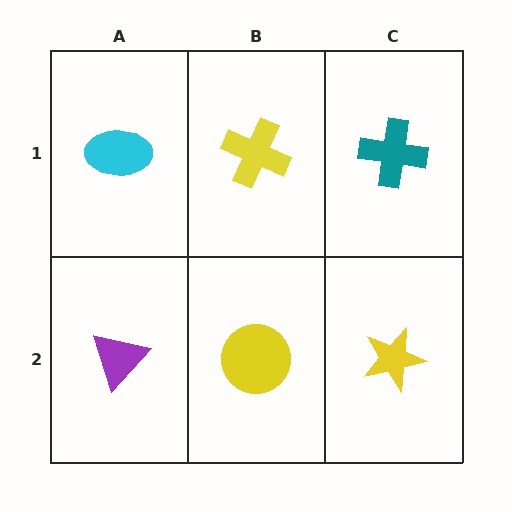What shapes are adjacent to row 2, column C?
A teal cross (row 1, column C), a yellow circle (row 2, column B).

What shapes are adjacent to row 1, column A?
A purple triangle (row 2, column A), a yellow cross (row 1, column B).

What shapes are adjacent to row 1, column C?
A yellow star (row 2, column C), a yellow cross (row 1, column B).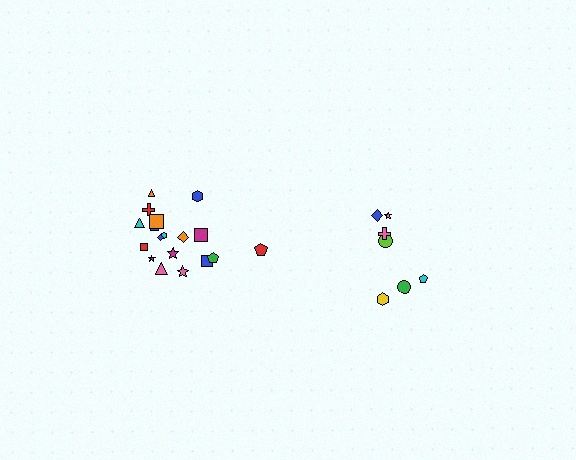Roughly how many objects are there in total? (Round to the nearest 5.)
Roughly 25 objects in total.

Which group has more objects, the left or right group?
The left group.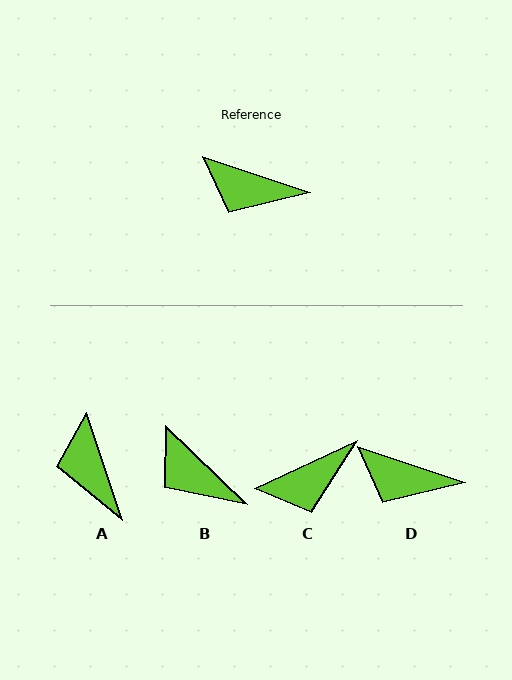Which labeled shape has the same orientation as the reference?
D.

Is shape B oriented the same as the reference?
No, it is off by about 26 degrees.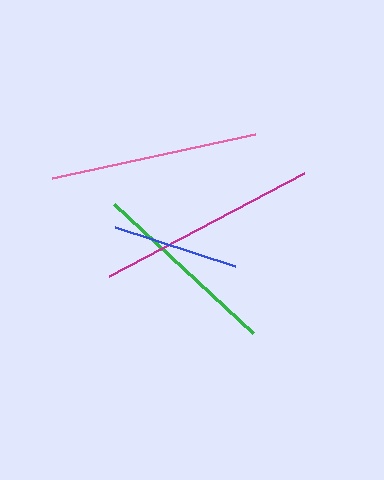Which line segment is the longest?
The magenta line is the longest at approximately 221 pixels.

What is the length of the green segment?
The green segment is approximately 190 pixels long.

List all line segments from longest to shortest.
From longest to shortest: magenta, pink, green, blue.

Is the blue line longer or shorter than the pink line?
The pink line is longer than the blue line.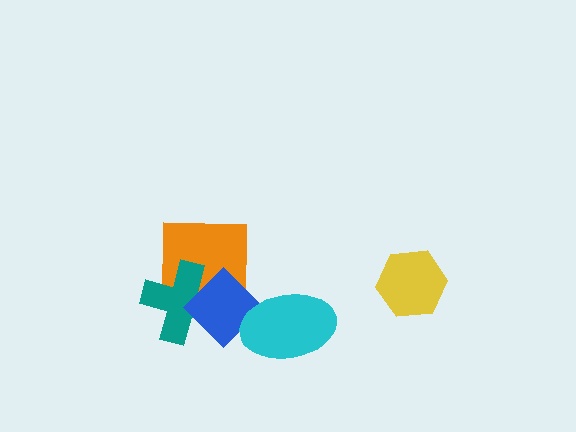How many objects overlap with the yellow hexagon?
0 objects overlap with the yellow hexagon.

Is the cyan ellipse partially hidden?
No, no other shape covers it.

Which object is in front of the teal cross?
The blue diamond is in front of the teal cross.